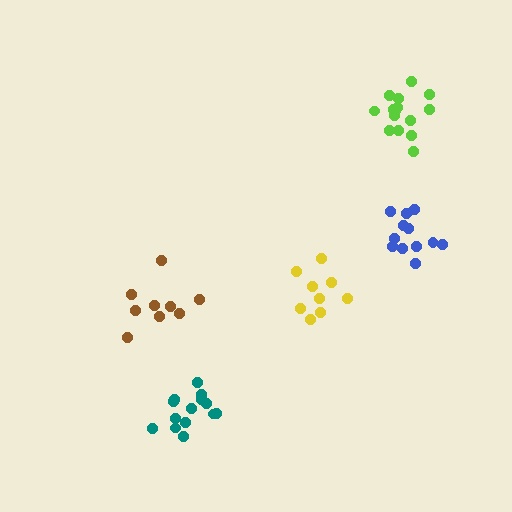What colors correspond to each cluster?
The clusters are colored: brown, blue, lime, teal, yellow.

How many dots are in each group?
Group 1: 9 dots, Group 2: 12 dots, Group 3: 15 dots, Group 4: 14 dots, Group 5: 9 dots (59 total).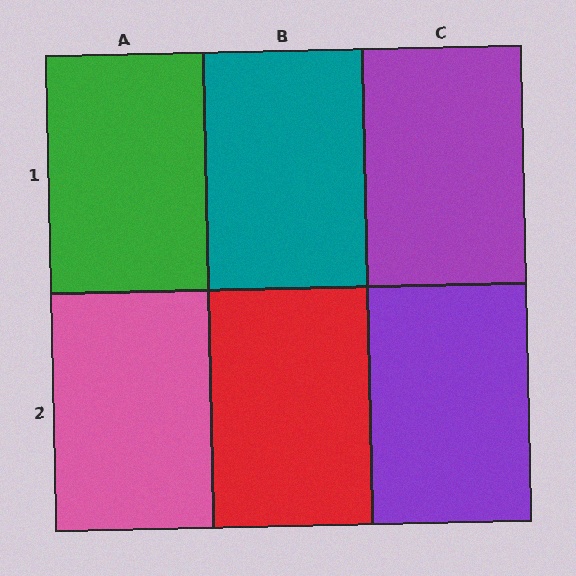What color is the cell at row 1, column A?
Green.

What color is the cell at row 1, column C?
Purple.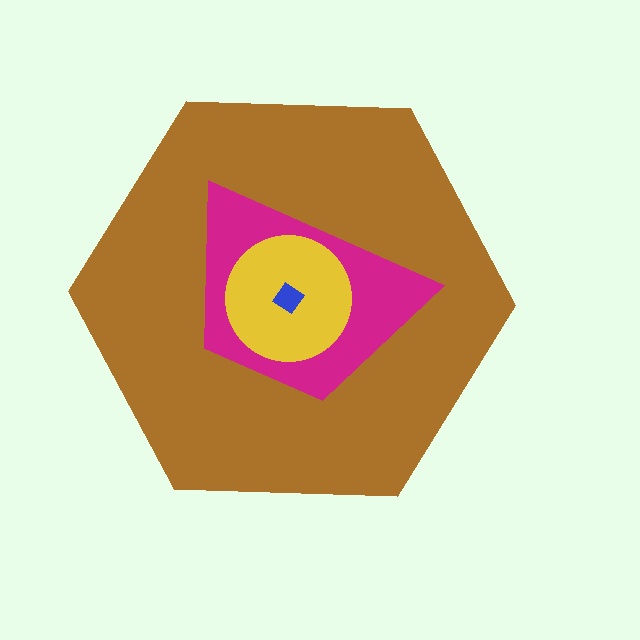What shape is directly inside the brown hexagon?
The magenta trapezoid.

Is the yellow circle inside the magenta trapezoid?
Yes.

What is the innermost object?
The blue diamond.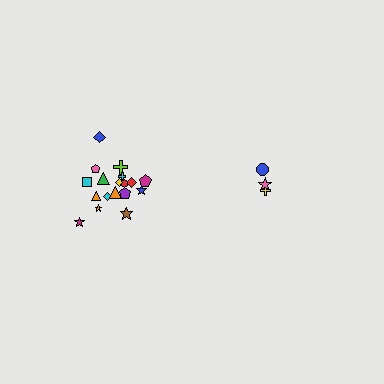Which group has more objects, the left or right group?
The left group.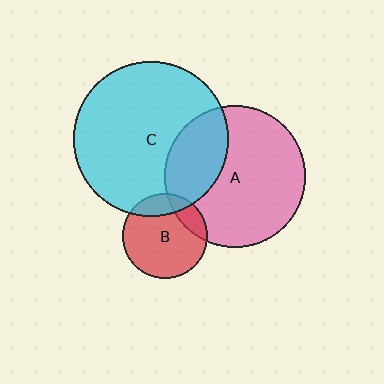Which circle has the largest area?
Circle C (cyan).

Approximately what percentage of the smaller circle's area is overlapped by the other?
Approximately 30%.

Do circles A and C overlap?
Yes.